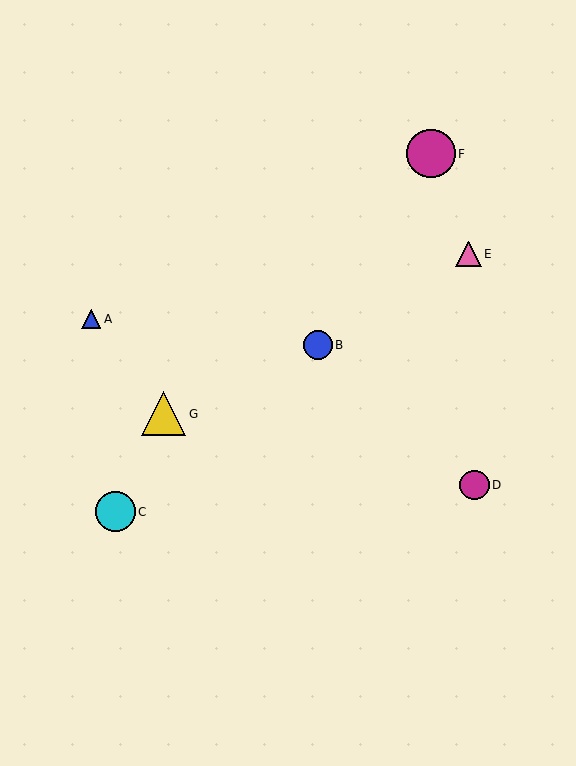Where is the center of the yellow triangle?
The center of the yellow triangle is at (164, 414).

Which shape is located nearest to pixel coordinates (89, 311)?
The blue triangle (labeled A) at (91, 319) is nearest to that location.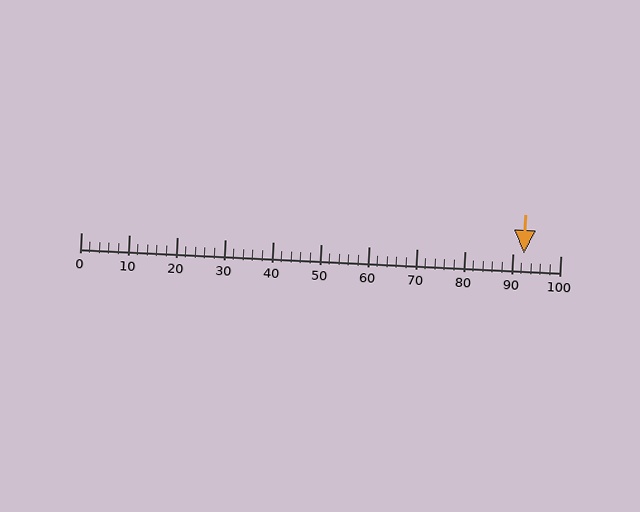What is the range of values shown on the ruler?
The ruler shows values from 0 to 100.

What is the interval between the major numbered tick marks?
The major tick marks are spaced 10 units apart.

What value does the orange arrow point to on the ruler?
The orange arrow points to approximately 92.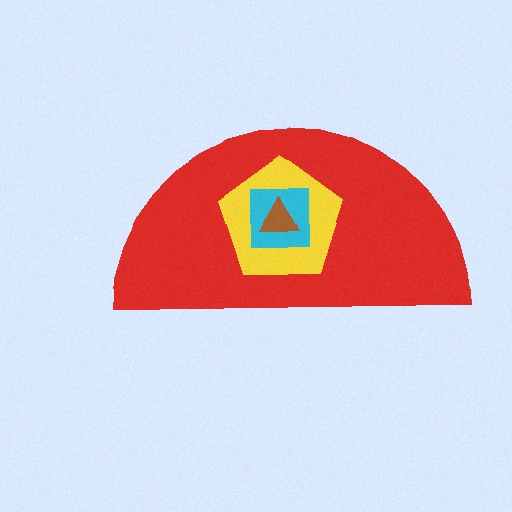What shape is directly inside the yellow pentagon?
The cyan square.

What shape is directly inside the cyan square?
The brown triangle.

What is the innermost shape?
The brown triangle.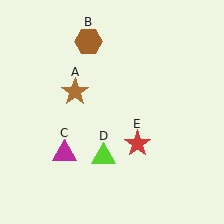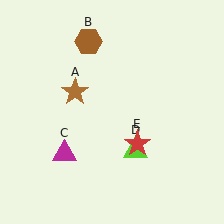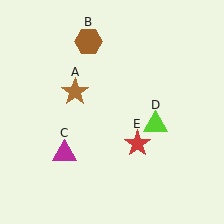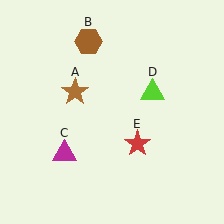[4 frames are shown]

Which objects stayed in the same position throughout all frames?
Brown star (object A) and brown hexagon (object B) and magenta triangle (object C) and red star (object E) remained stationary.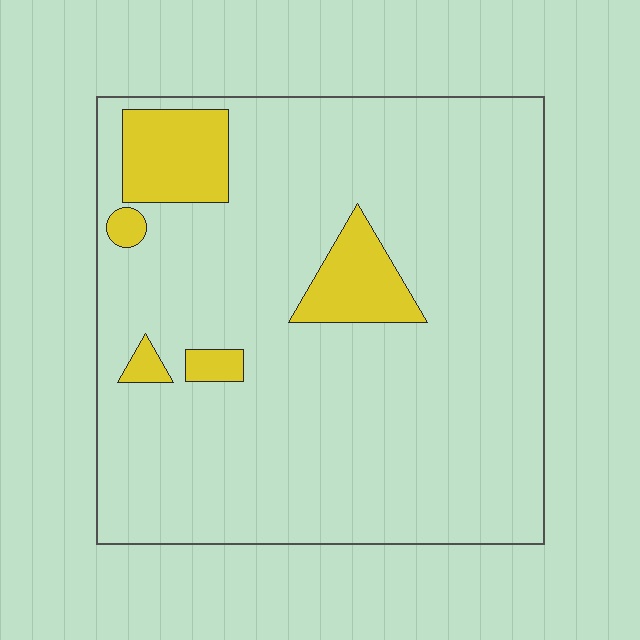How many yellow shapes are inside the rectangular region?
5.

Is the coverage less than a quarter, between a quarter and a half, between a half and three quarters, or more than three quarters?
Less than a quarter.